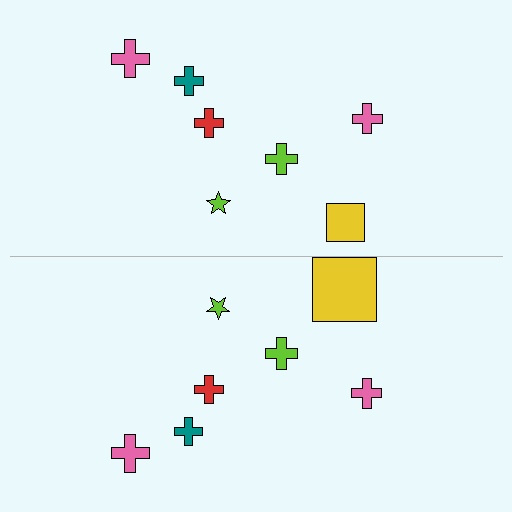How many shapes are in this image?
There are 14 shapes in this image.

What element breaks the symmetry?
The yellow square on the bottom side has a different size than its mirror counterpart.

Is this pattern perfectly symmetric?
No, the pattern is not perfectly symmetric. The yellow square on the bottom side has a different size than its mirror counterpart.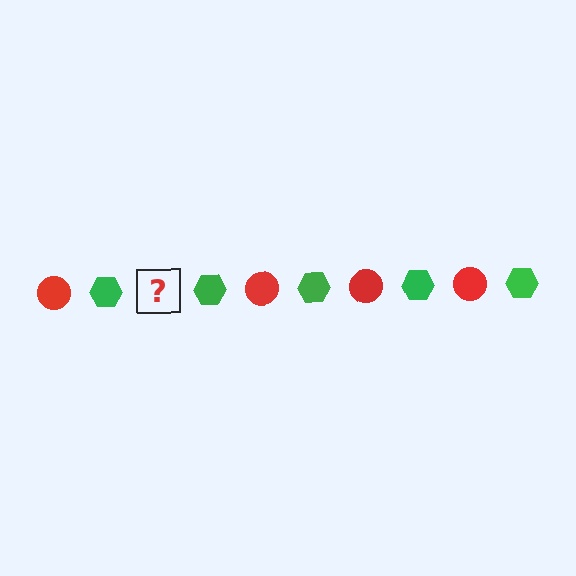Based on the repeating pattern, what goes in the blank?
The blank should be a red circle.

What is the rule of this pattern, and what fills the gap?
The rule is that the pattern alternates between red circle and green hexagon. The gap should be filled with a red circle.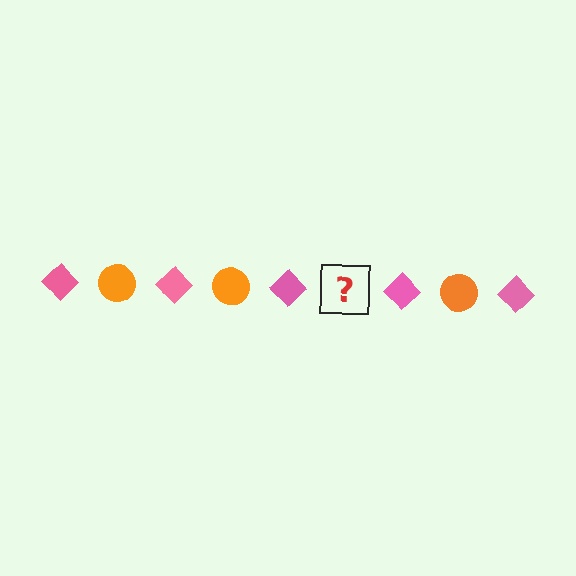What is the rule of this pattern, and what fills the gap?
The rule is that the pattern alternates between pink diamond and orange circle. The gap should be filled with an orange circle.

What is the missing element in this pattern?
The missing element is an orange circle.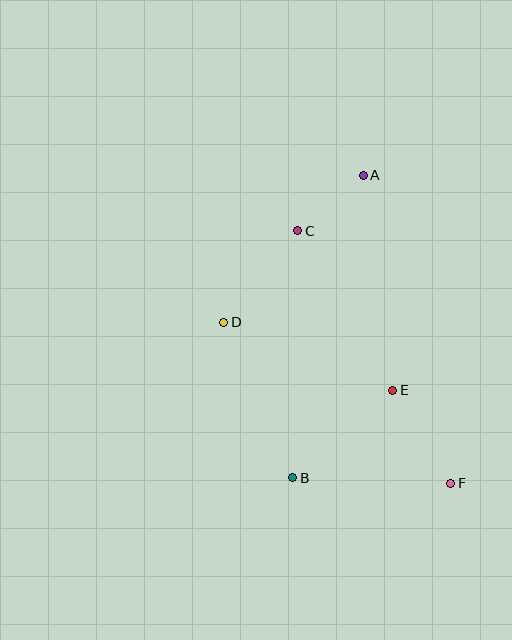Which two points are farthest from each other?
Points A and F are farthest from each other.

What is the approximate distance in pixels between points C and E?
The distance between C and E is approximately 186 pixels.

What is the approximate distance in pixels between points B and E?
The distance between B and E is approximately 133 pixels.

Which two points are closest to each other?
Points A and C are closest to each other.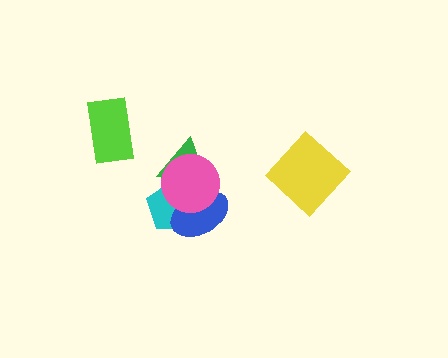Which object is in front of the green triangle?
The pink circle is in front of the green triangle.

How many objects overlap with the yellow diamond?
0 objects overlap with the yellow diamond.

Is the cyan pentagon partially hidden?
Yes, it is partially covered by another shape.